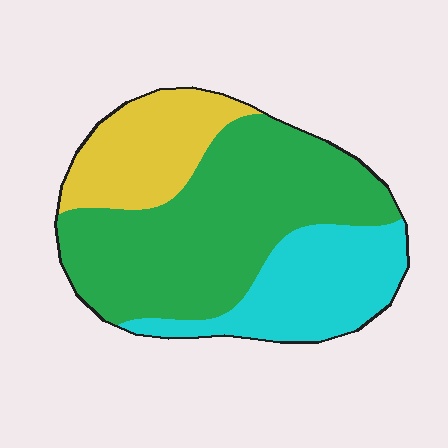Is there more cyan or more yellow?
Cyan.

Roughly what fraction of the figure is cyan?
Cyan covers roughly 25% of the figure.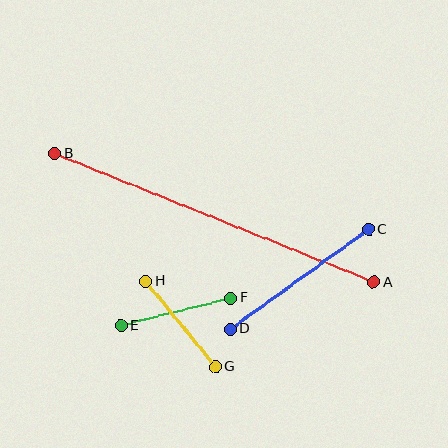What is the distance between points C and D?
The distance is approximately 171 pixels.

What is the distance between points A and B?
The distance is approximately 344 pixels.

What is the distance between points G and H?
The distance is approximately 110 pixels.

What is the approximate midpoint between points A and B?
The midpoint is at approximately (215, 218) pixels.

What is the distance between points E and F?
The distance is approximately 113 pixels.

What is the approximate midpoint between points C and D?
The midpoint is at approximately (299, 279) pixels.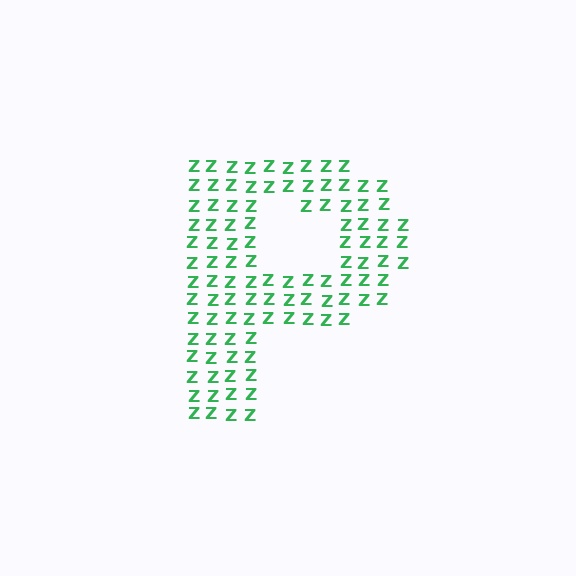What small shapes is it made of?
It is made of small letter Z's.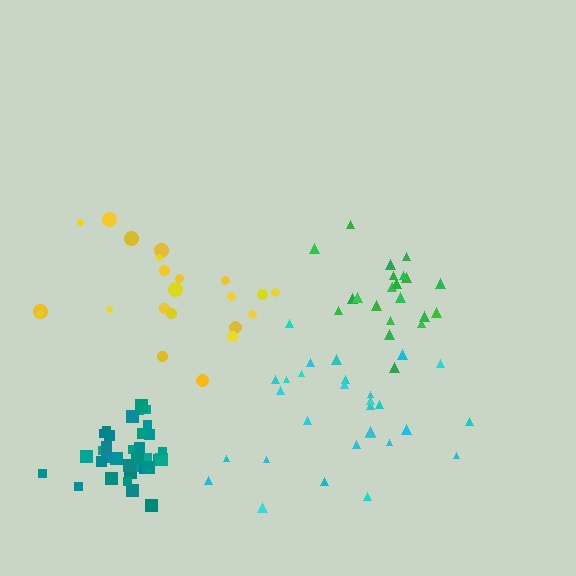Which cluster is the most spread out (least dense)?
Yellow.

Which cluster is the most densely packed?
Teal.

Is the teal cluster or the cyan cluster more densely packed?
Teal.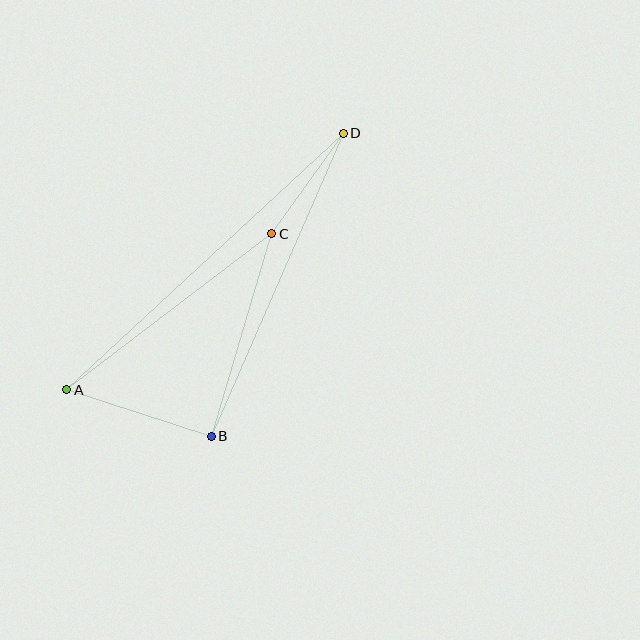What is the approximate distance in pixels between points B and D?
The distance between B and D is approximately 330 pixels.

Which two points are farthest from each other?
Points A and D are farthest from each other.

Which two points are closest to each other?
Points C and D are closest to each other.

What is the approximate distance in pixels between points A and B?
The distance between A and B is approximately 152 pixels.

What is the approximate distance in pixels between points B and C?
The distance between B and C is approximately 211 pixels.